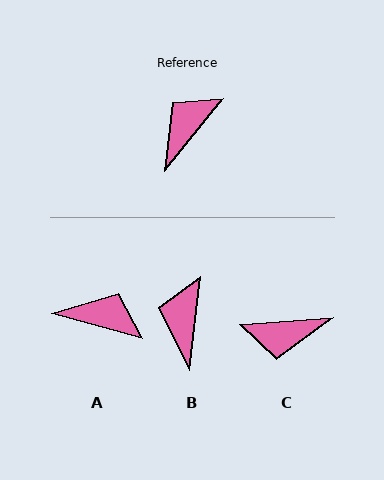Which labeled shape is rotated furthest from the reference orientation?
C, about 133 degrees away.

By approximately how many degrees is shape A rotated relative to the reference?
Approximately 66 degrees clockwise.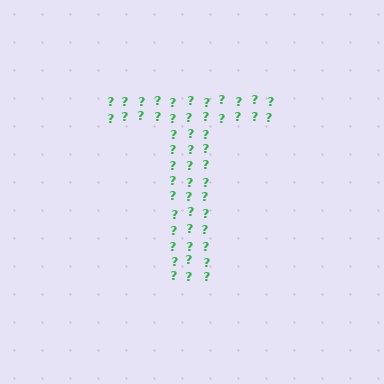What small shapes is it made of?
It is made of small question marks.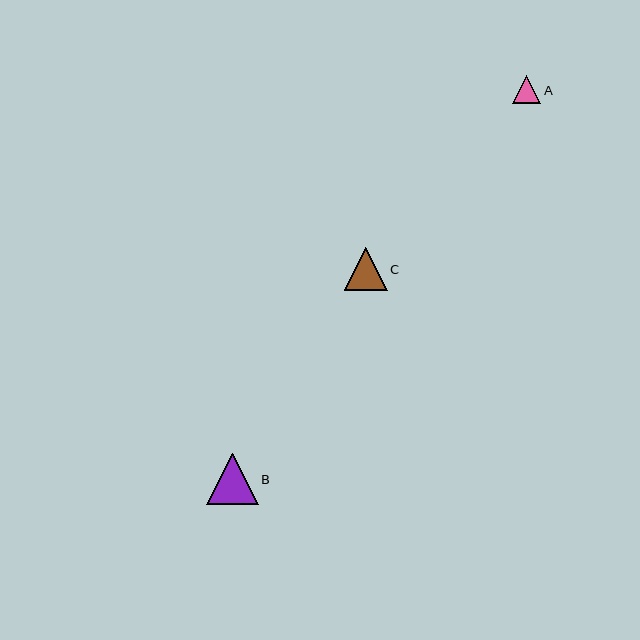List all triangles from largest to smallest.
From largest to smallest: B, C, A.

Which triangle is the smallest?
Triangle A is the smallest with a size of approximately 28 pixels.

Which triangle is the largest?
Triangle B is the largest with a size of approximately 52 pixels.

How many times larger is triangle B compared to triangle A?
Triangle B is approximately 1.9 times the size of triangle A.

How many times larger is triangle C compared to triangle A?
Triangle C is approximately 1.5 times the size of triangle A.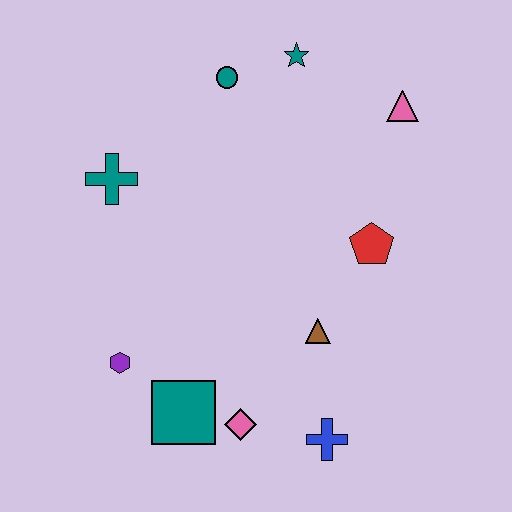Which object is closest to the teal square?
The pink diamond is closest to the teal square.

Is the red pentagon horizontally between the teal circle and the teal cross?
No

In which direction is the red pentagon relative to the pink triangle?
The red pentagon is below the pink triangle.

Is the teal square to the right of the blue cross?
No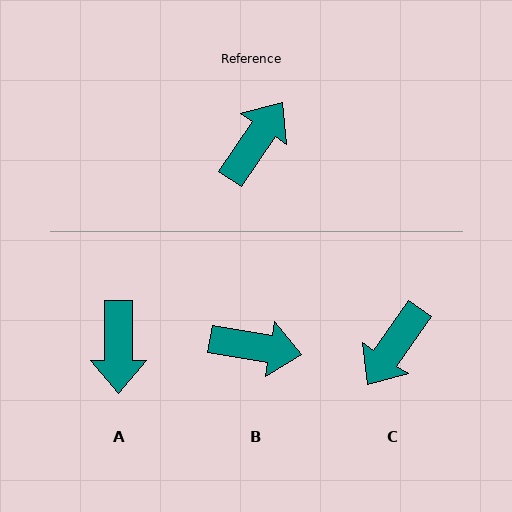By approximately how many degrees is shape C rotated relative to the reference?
Approximately 180 degrees counter-clockwise.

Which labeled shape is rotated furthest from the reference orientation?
C, about 180 degrees away.